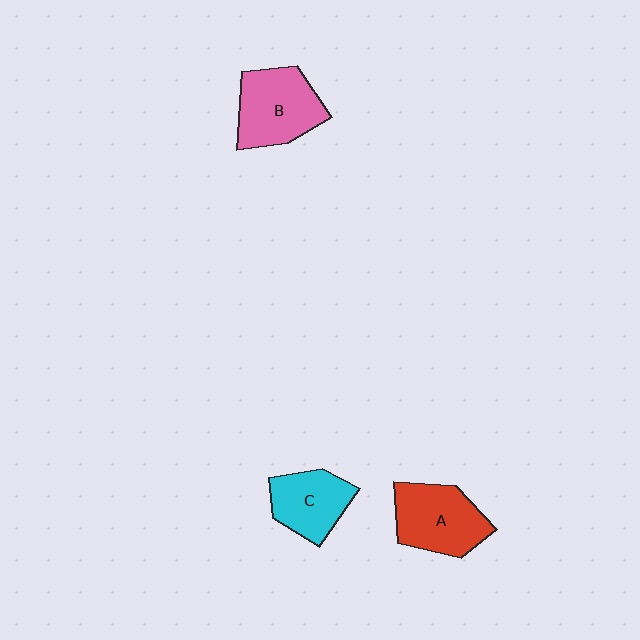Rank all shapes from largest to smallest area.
From largest to smallest: B (pink), A (red), C (cyan).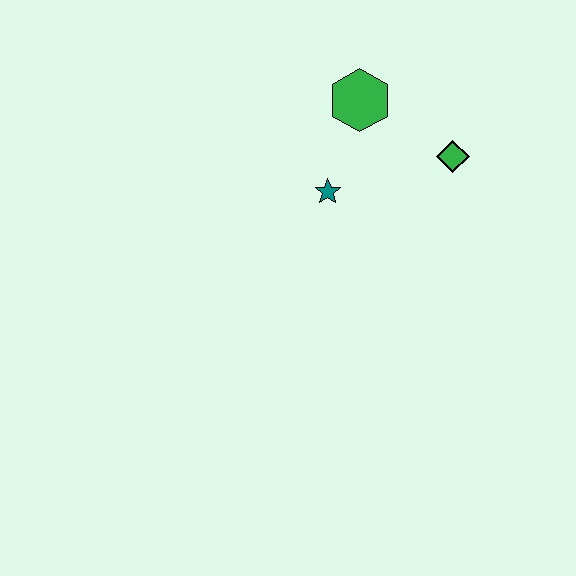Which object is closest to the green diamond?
The green hexagon is closest to the green diamond.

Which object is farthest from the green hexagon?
The green diamond is farthest from the green hexagon.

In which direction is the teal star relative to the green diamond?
The teal star is to the left of the green diamond.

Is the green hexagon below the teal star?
No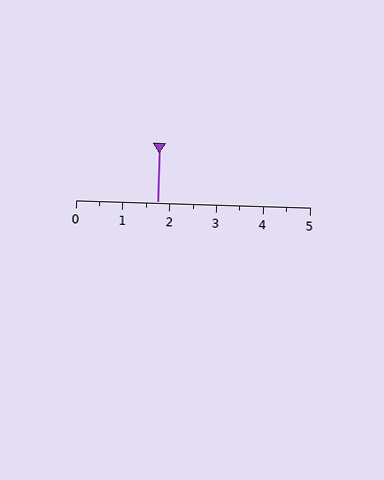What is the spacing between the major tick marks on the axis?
The major ticks are spaced 1 apart.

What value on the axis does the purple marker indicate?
The marker indicates approximately 1.8.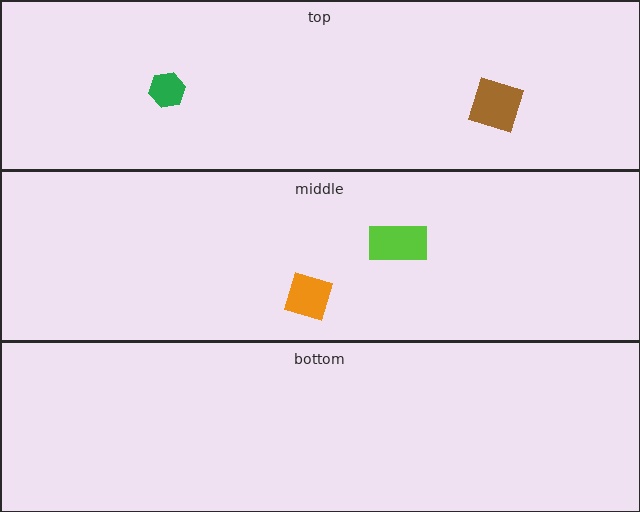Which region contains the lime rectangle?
The middle region.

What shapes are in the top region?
The green hexagon, the brown square.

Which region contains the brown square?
The top region.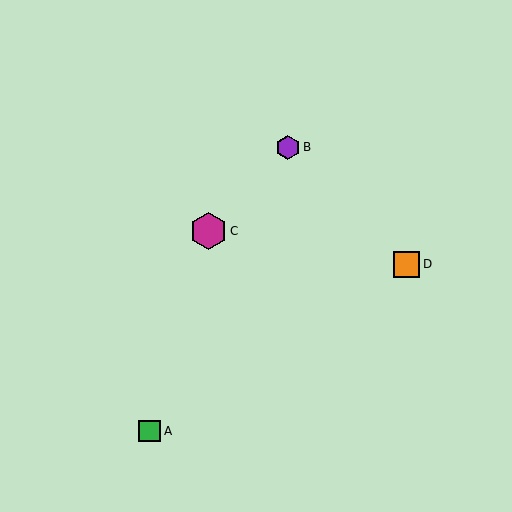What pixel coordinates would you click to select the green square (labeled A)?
Click at (150, 431) to select the green square A.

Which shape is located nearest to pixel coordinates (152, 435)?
The green square (labeled A) at (150, 431) is nearest to that location.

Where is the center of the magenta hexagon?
The center of the magenta hexagon is at (209, 231).